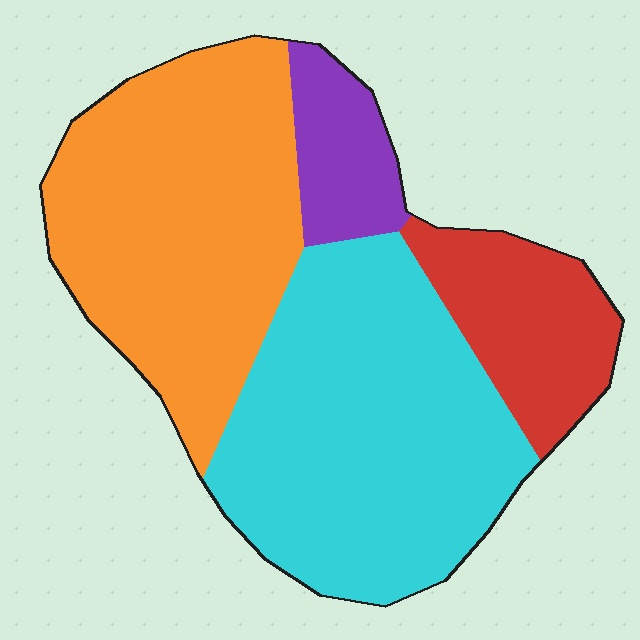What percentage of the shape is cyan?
Cyan covers roughly 40% of the shape.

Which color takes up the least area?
Purple, at roughly 10%.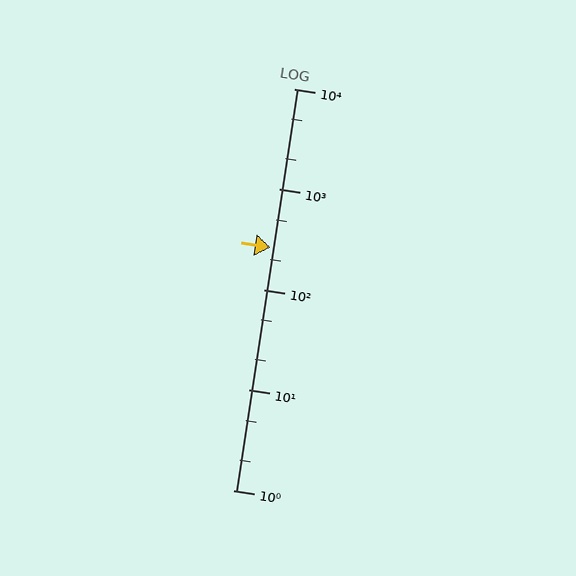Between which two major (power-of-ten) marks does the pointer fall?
The pointer is between 100 and 1000.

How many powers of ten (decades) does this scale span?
The scale spans 4 decades, from 1 to 10000.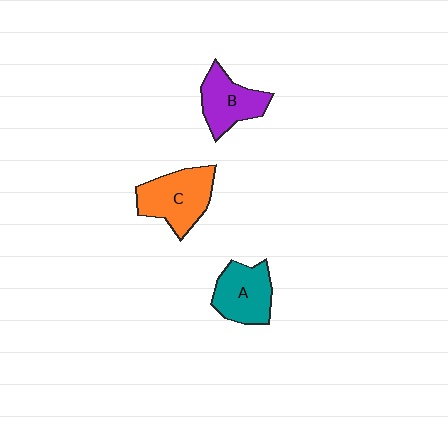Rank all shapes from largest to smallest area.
From largest to smallest: C (orange), A (teal), B (purple).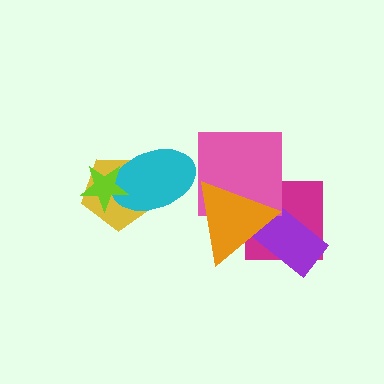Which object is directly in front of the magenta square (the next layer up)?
The purple rectangle is directly in front of the magenta square.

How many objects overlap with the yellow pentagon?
2 objects overlap with the yellow pentagon.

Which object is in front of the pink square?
The orange triangle is in front of the pink square.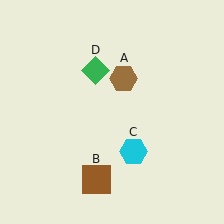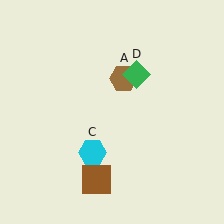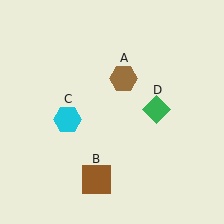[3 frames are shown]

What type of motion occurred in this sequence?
The cyan hexagon (object C), green diamond (object D) rotated clockwise around the center of the scene.